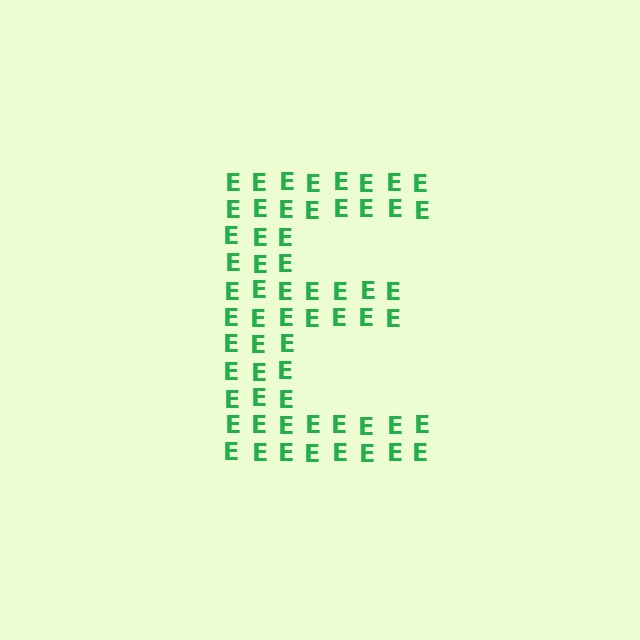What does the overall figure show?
The overall figure shows the letter E.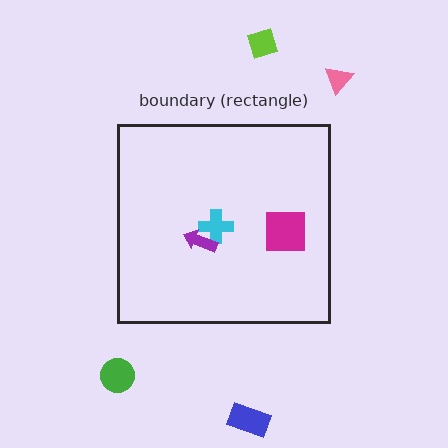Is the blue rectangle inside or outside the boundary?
Outside.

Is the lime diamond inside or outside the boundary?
Outside.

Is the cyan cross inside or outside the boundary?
Inside.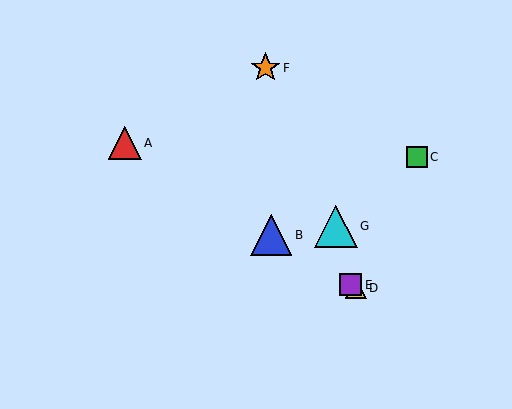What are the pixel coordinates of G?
Object G is at (336, 226).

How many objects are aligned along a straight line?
4 objects (A, B, D, E) are aligned along a straight line.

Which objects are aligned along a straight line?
Objects A, B, D, E are aligned along a straight line.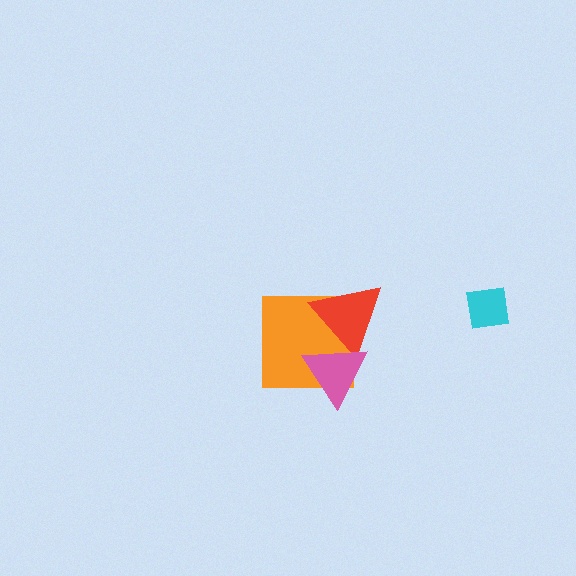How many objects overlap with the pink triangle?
2 objects overlap with the pink triangle.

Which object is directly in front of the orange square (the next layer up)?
The red triangle is directly in front of the orange square.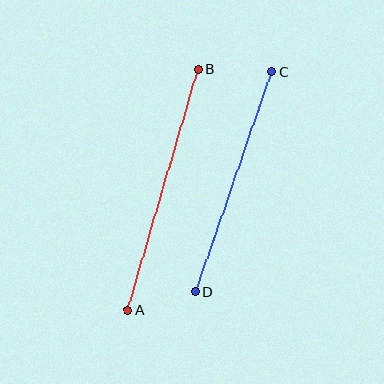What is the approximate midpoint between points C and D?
The midpoint is at approximately (233, 182) pixels.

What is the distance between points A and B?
The distance is approximately 250 pixels.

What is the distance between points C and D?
The distance is approximately 233 pixels.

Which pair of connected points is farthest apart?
Points A and B are farthest apart.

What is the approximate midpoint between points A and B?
The midpoint is at approximately (163, 190) pixels.